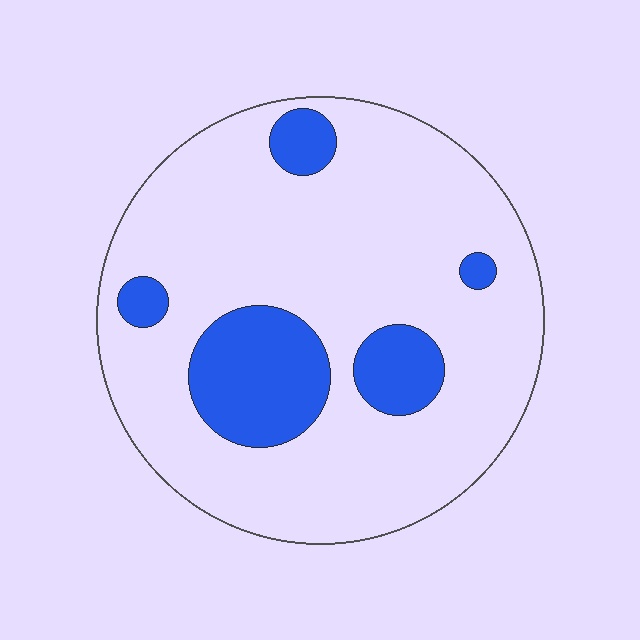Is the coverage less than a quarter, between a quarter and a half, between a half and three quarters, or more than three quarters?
Less than a quarter.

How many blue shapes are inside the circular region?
5.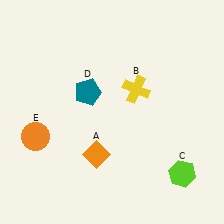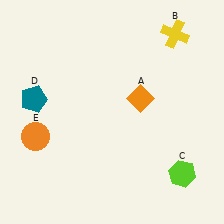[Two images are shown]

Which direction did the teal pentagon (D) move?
The teal pentagon (D) moved left.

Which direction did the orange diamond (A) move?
The orange diamond (A) moved up.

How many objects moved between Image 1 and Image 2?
3 objects moved between the two images.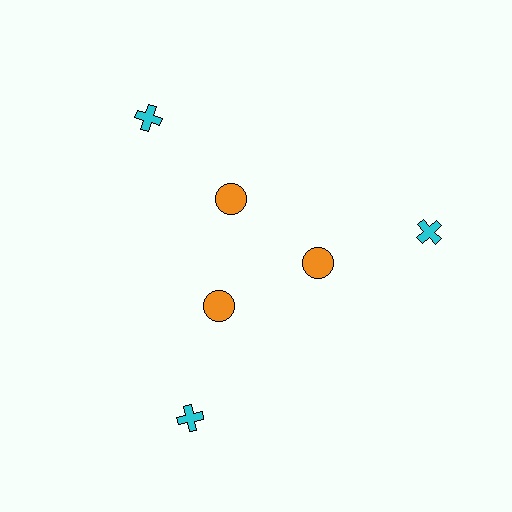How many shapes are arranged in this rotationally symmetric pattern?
There are 6 shapes, arranged in 3 groups of 2.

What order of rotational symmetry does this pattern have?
This pattern has 3-fold rotational symmetry.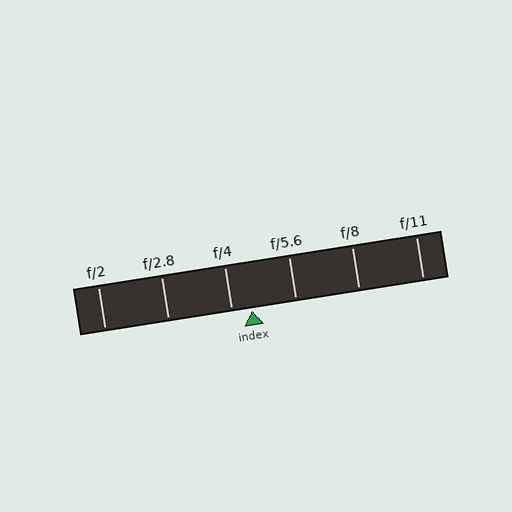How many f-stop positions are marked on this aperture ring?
There are 6 f-stop positions marked.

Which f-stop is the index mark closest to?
The index mark is closest to f/4.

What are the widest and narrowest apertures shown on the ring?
The widest aperture shown is f/2 and the narrowest is f/11.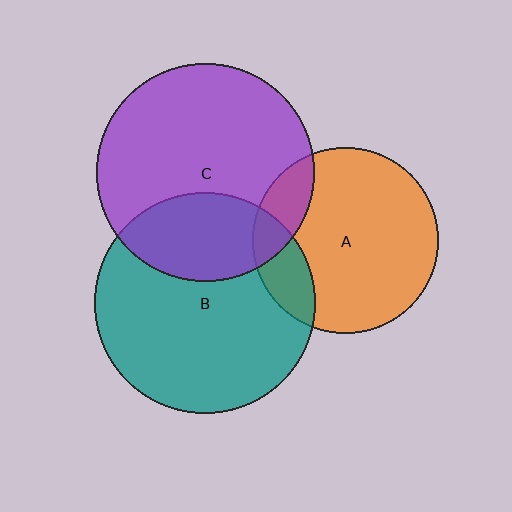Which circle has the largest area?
Circle B (teal).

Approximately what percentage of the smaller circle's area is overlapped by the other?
Approximately 15%.